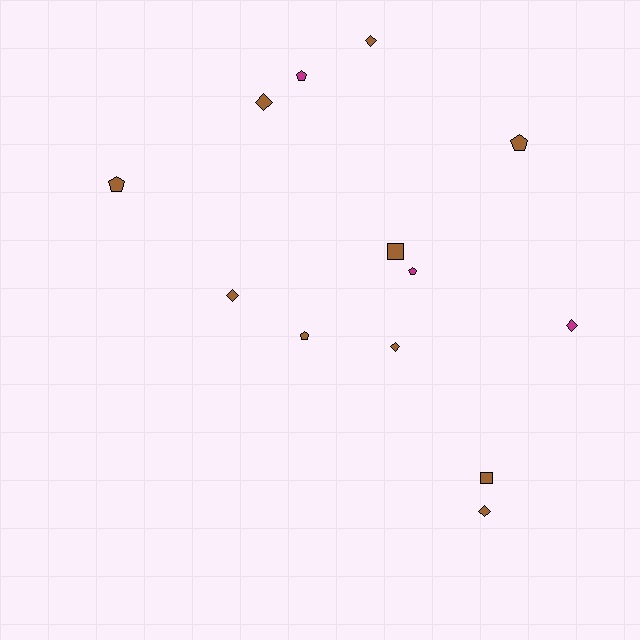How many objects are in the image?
There are 13 objects.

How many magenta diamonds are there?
There is 1 magenta diamond.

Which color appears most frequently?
Brown, with 10 objects.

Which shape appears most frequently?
Diamond, with 6 objects.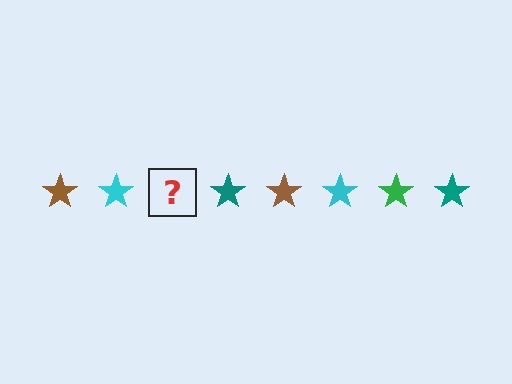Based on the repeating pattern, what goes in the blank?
The blank should be a green star.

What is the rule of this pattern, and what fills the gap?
The rule is that the pattern cycles through brown, cyan, green, teal stars. The gap should be filled with a green star.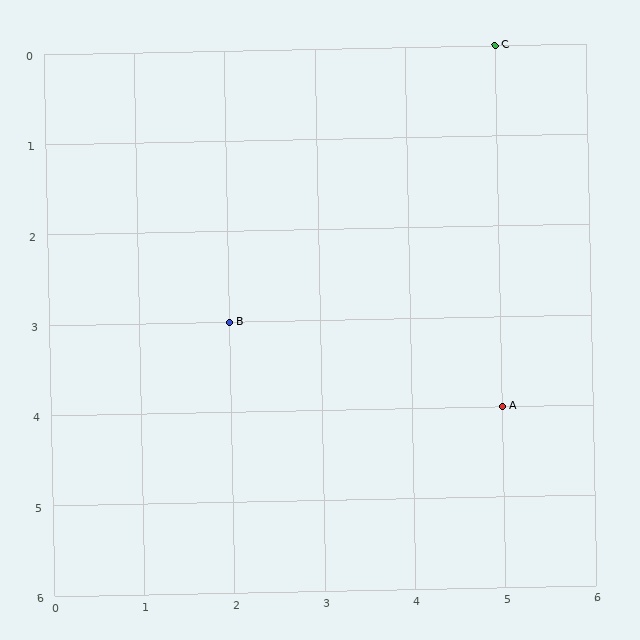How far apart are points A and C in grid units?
Points A and C are 4 rows apart.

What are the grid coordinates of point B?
Point B is at grid coordinates (2, 3).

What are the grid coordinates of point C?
Point C is at grid coordinates (5, 0).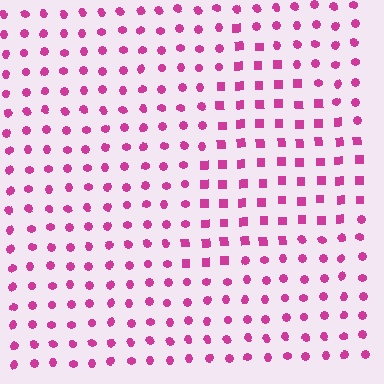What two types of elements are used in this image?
The image uses squares inside the triangle region and circles outside it.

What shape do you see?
I see a triangle.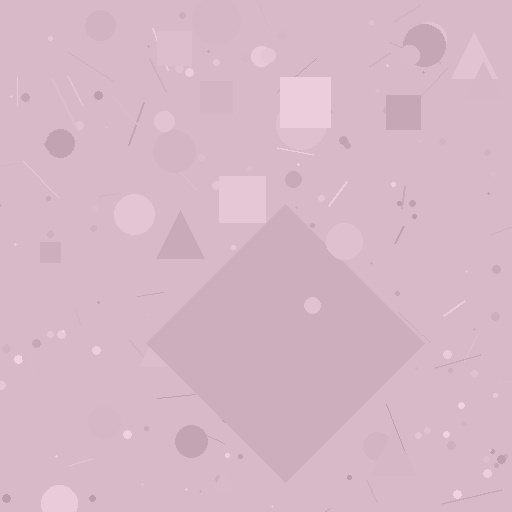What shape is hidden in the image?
A diamond is hidden in the image.